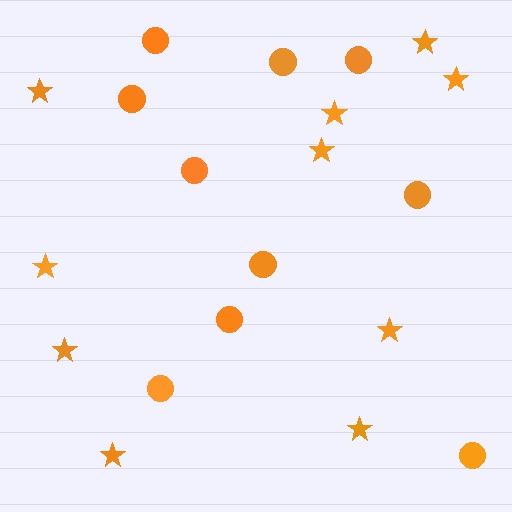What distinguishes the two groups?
There are 2 groups: one group of circles (10) and one group of stars (10).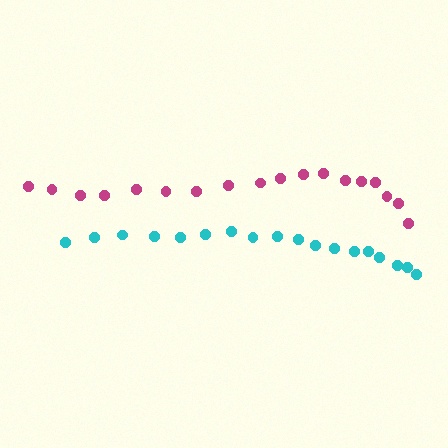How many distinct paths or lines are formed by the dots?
There are 2 distinct paths.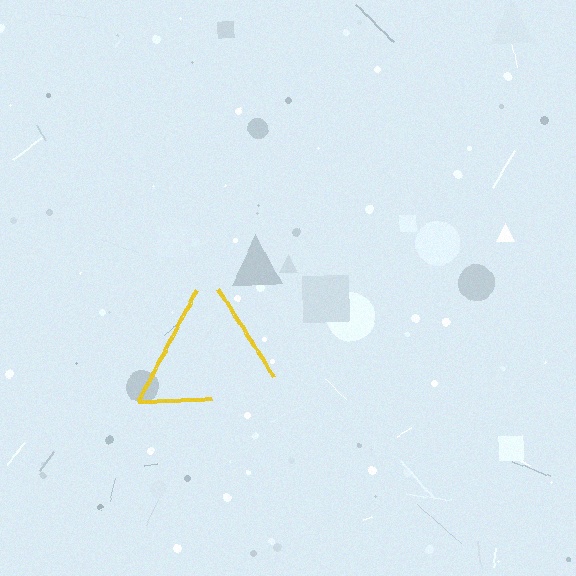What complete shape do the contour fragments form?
The contour fragments form a triangle.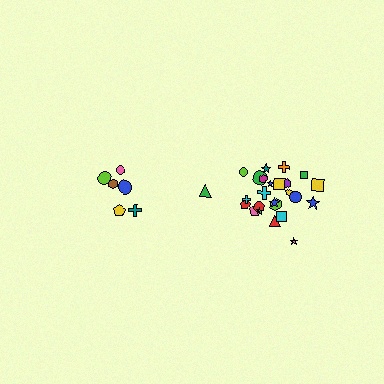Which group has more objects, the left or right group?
The right group.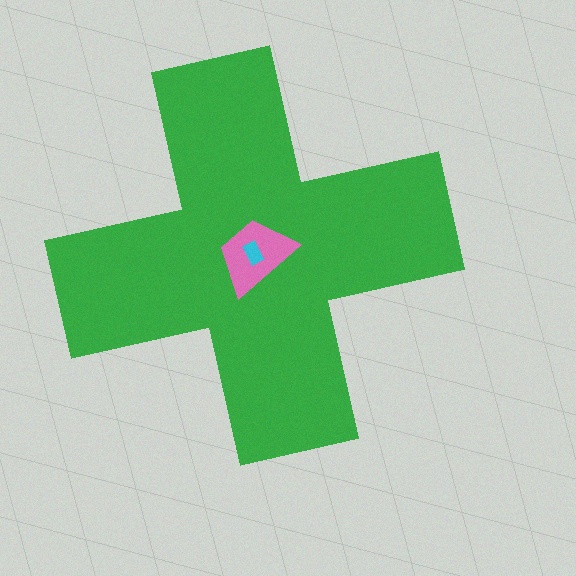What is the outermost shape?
The green cross.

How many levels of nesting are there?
3.